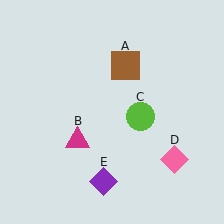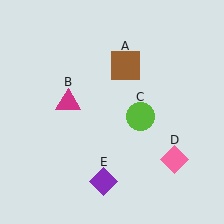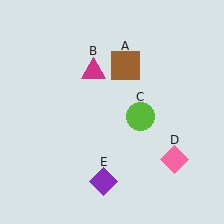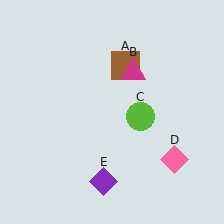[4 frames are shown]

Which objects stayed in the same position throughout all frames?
Brown square (object A) and lime circle (object C) and pink diamond (object D) and purple diamond (object E) remained stationary.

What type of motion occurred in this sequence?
The magenta triangle (object B) rotated clockwise around the center of the scene.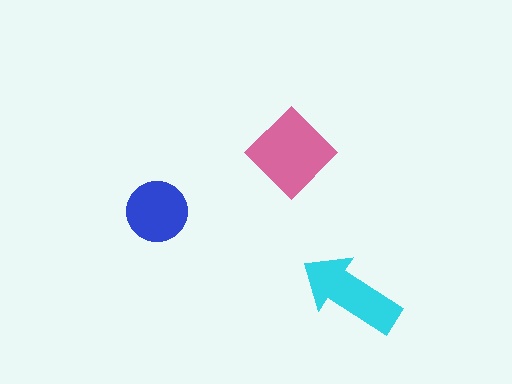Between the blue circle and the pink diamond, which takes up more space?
The pink diamond.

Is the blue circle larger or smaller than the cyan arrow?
Smaller.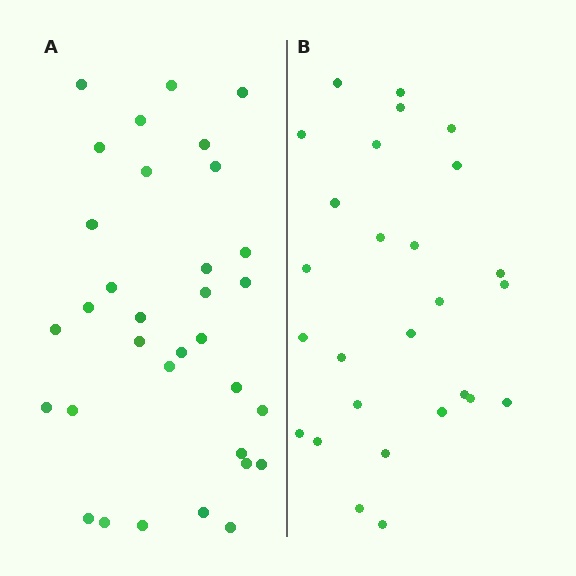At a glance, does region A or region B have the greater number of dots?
Region A (the left region) has more dots.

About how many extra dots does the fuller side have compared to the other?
Region A has about 6 more dots than region B.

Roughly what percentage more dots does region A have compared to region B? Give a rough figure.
About 20% more.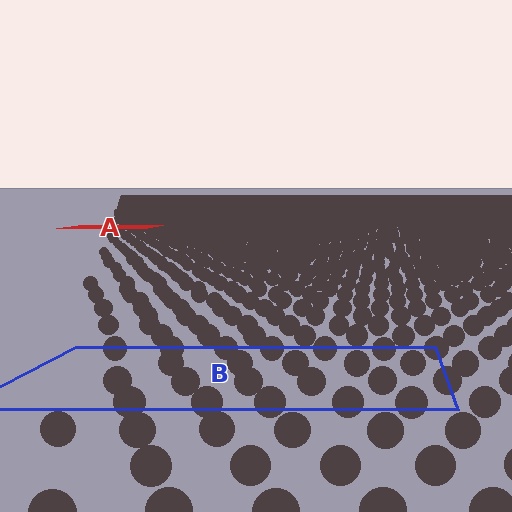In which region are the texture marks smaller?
The texture marks are smaller in region A, because it is farther away.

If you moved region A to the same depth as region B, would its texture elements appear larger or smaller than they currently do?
They would appear larger. At a closer depth, the same texture elements are projected at a bigger on-screen size.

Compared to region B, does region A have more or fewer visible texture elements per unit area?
Region A has more texture elements per unit area — they are packed more densely because it is farther away.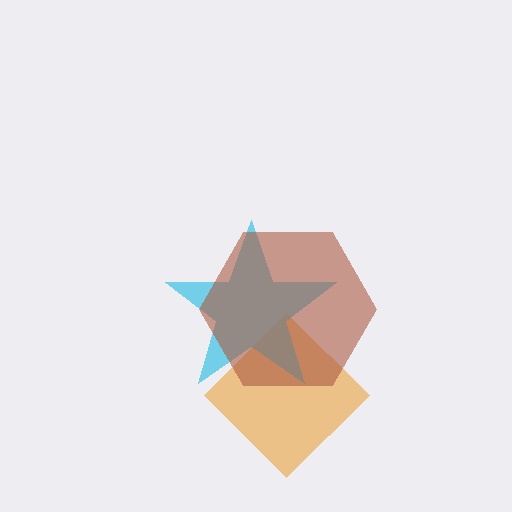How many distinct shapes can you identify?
There are 3 distinct shapes: an orange diamond, a cyan star, a brown hexagon.